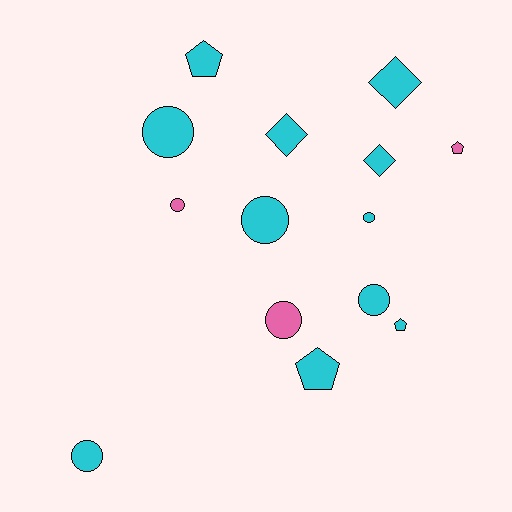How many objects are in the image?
There are 14 objects.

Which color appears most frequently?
Cyan, with 11 objects.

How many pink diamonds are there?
There are no pink diamonds.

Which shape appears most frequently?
Circle, with 7 objects.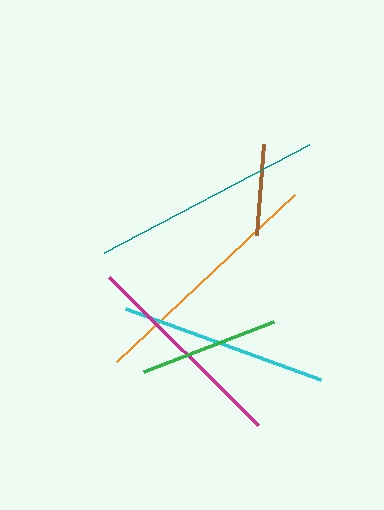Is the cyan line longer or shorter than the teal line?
The teal line is longer than the cyan line.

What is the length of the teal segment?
The teal segment is approximately 231 pixels long.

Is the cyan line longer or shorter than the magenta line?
The magenta line is longer than the cyan line.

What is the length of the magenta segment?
The magenta segment is approximately 210 pixels long.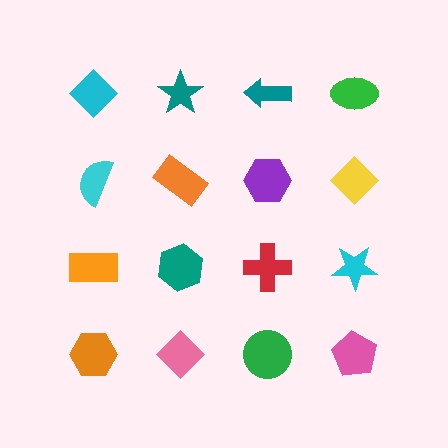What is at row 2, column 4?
A yellow diamond.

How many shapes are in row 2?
4 shapes.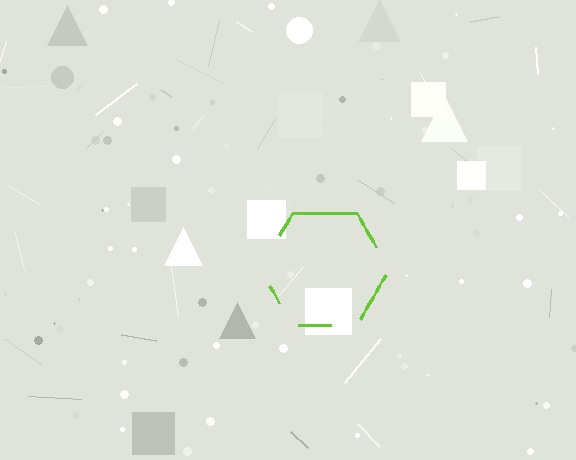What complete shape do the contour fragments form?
The contour fragments form a hexagon.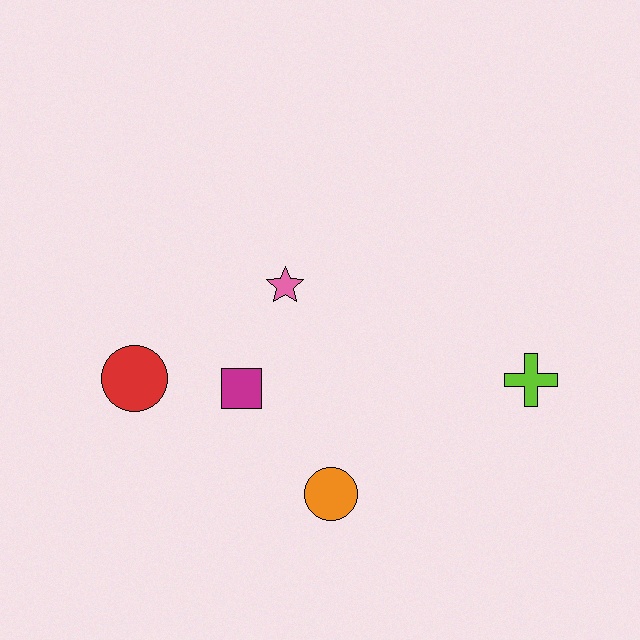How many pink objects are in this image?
There is 1 pink object.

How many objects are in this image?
There are 5 objects.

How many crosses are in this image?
There is 1 cross.